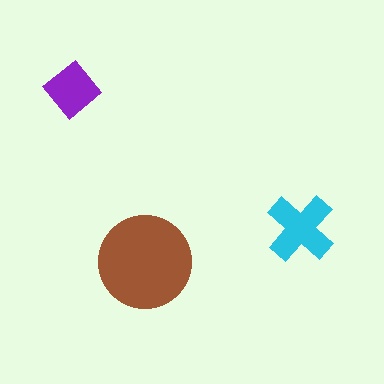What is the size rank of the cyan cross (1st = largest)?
2nd.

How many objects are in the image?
There are 3 objects in the image.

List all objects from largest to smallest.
The brown circle, the cyan cross, the purple diamond.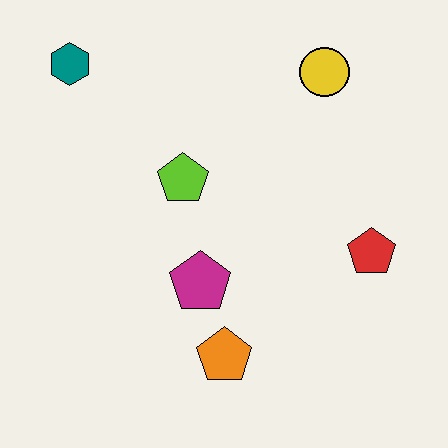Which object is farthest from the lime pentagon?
The red pentagon is farthest from the lime pentagon.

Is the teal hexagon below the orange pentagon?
No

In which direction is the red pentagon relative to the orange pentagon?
The red pentagon is to the right of the orange pentagon.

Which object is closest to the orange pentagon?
The magenta pentagon is closest to the orange pentagon.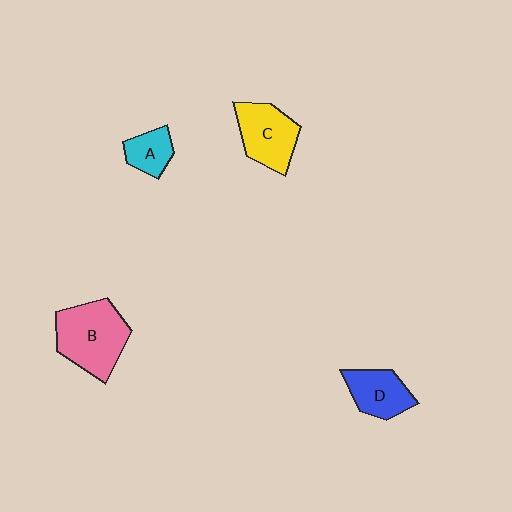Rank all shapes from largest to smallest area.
From largest to smallest: B (pink), C (yellow), D (blue), A (cyan).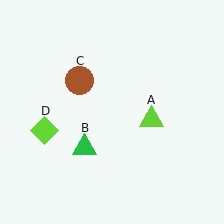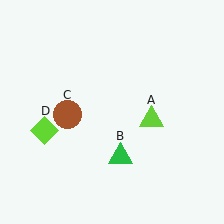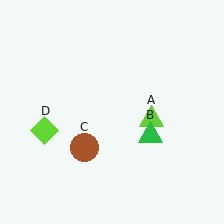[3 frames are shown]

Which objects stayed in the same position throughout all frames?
Lime triangle (object A) and lime diamond (object D) remained stationary.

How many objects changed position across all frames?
2 objects changed position: green triangle (object B), brown circle (object C).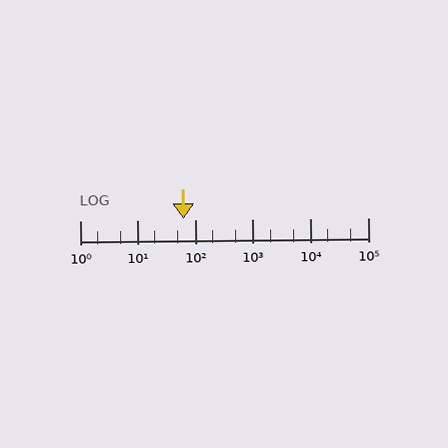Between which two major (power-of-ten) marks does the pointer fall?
The pointer is between 10 and 100.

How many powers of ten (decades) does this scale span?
The scale spans 5 decades, from 1 to 100000.